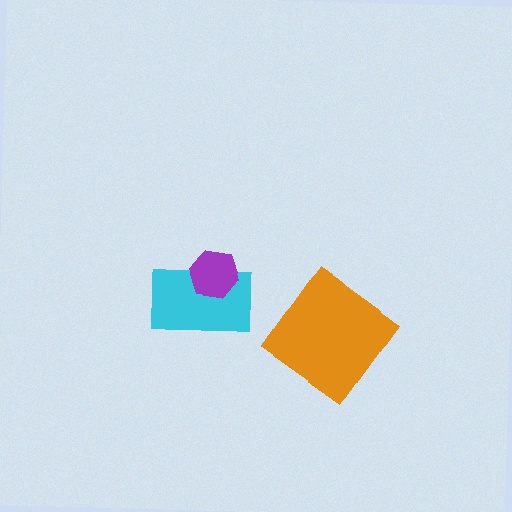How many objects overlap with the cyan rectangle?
1 object overlaps with the cyan rectangle.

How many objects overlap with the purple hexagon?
1 object overlaps with the purple hexagon.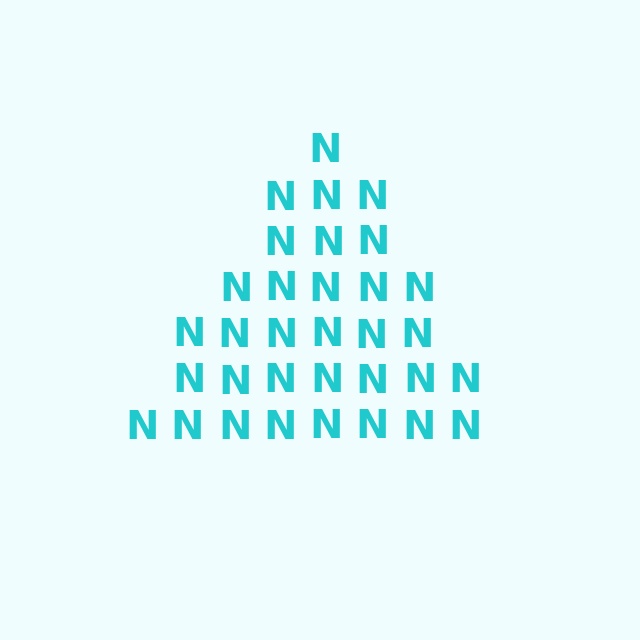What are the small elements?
The small elements are letter N's.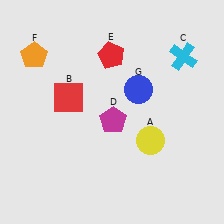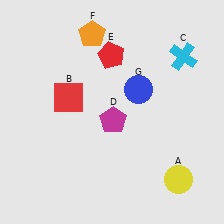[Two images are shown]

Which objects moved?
The objects that moved are: the yellow circle (A), the orange pentagon (F).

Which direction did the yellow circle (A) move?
The yellow circle (A) moved down.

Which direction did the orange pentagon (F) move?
The orange pentagon (F) moved right.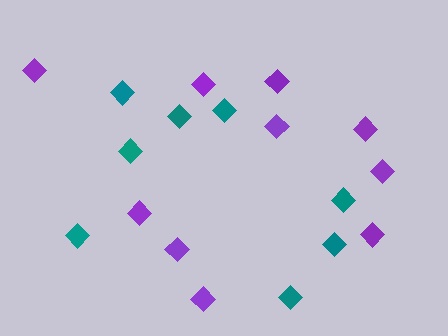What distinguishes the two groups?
There are 2 groups: one group of teal diamonds (8) and one group of purple diamonds (10).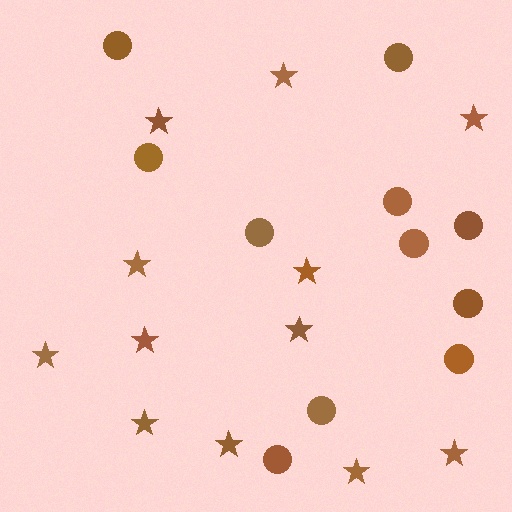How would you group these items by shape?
There are 2 groups: one group of stars (12) and one group of circles (11).